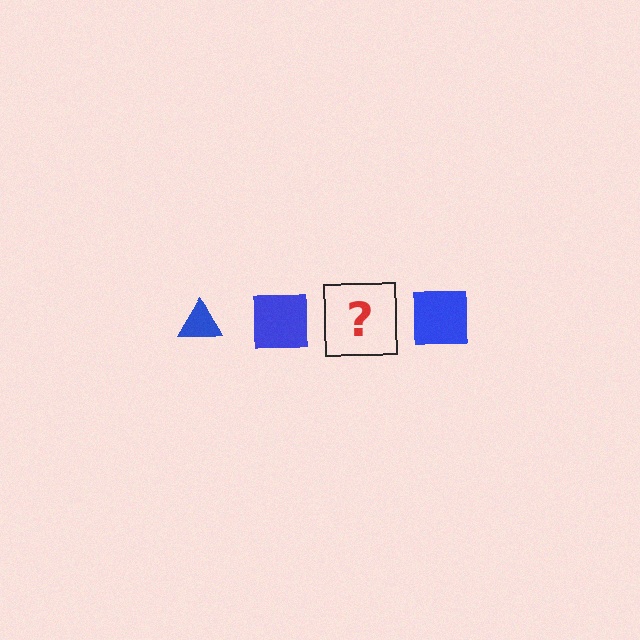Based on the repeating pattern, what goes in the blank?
The blank should be a blue triangle.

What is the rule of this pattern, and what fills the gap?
The rule is that the pattern cycles through triangle, square shapes in blue. The gap should be filled with a blue triangle.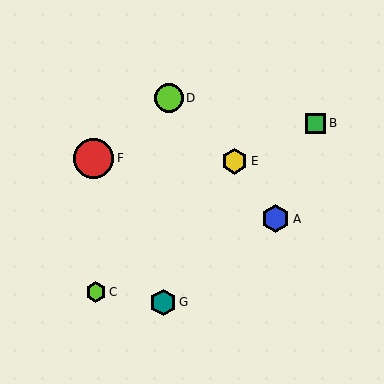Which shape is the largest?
The red circle (labeled F) is the largest.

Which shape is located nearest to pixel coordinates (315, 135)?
The green square (labeled B) at (316, 123) is nearest to that location.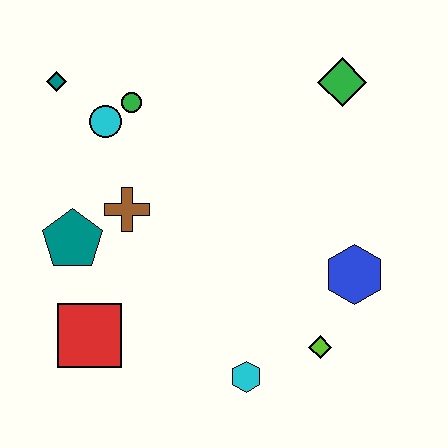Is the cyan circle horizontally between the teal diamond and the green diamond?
Yes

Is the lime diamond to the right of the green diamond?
No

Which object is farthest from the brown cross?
The green diamond is farthest from the brown cross.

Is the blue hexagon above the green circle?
No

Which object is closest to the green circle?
The cyan circle is closest to the green circle.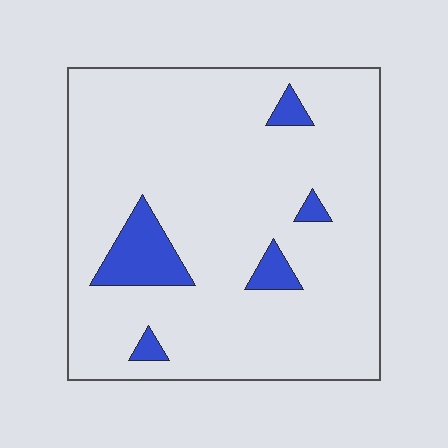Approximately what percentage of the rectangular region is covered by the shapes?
Approximately 10%.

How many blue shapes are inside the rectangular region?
5.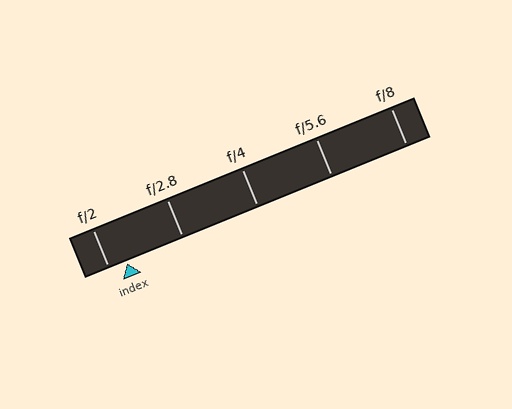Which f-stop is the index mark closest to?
The index mark is closest to f/2.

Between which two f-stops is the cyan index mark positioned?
The index mark is between f/2 and f/2.8.